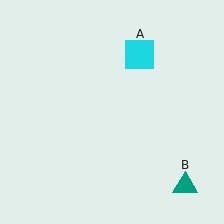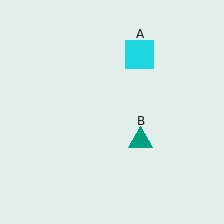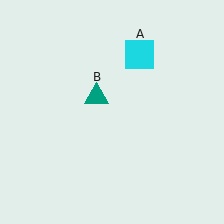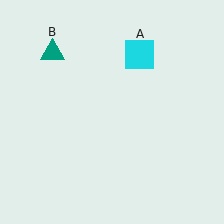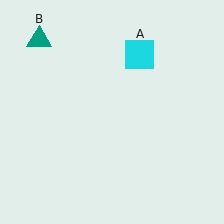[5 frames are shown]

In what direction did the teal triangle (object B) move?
The teal triangle (object B) moved up and to the left.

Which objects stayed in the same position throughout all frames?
Cyan square (object A) remained stationary.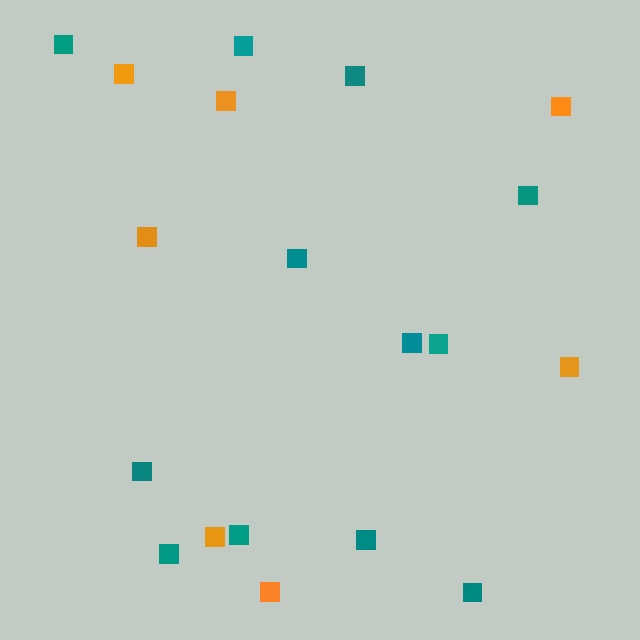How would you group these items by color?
There are 2 groups: one group of orange squares (7) and one group of teal squares (12).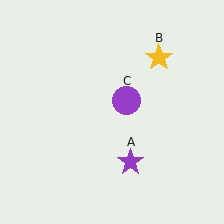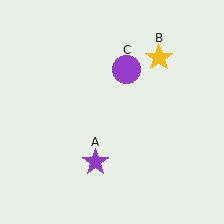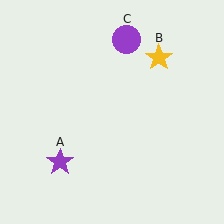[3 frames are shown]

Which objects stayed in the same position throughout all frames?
Yellow star (object B) remained stationary.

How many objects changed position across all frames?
2 objects changed position: purple star (object A), purple circle (object C).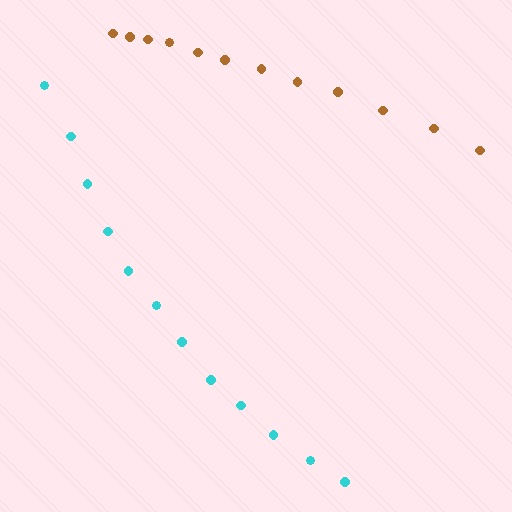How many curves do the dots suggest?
There are 2 distinct paths.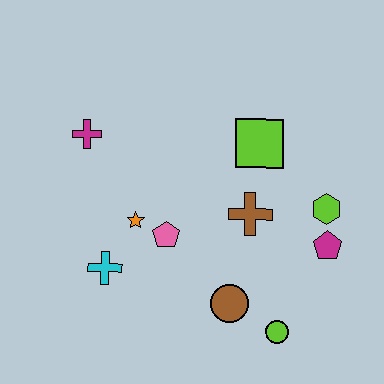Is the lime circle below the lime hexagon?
Yes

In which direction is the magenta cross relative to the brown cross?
The magenta cross is to the left of the brown cross.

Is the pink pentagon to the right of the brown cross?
No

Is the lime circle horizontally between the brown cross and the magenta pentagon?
Yes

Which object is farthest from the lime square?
The cyan cross is farthest from the lime square.